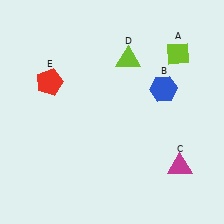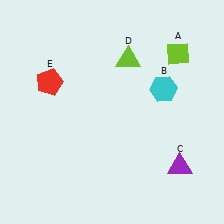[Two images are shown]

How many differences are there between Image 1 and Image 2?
There are 2 differences between the two images.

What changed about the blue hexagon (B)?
In Image 1, B is blue. In Image 2, it changed to cyan.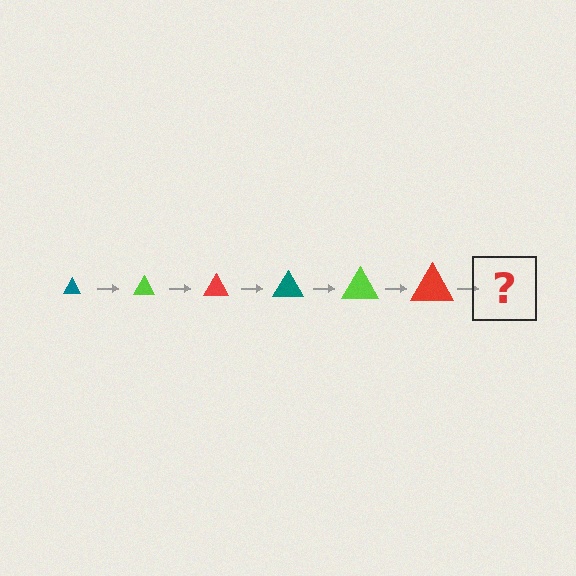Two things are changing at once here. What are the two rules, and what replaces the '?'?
The two rules are that the triangle grows larger each step and the color cycles through teal, lime, and red. The '?' should be a teal triangle, larger than the previous one.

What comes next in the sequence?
The next element should be a teal triangle, larger than the previous one.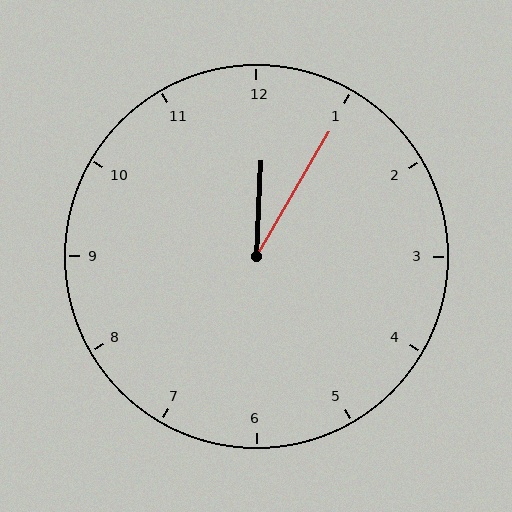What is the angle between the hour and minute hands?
Approximately 28 degrees.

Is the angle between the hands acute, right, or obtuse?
It is acute.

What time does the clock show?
12:05.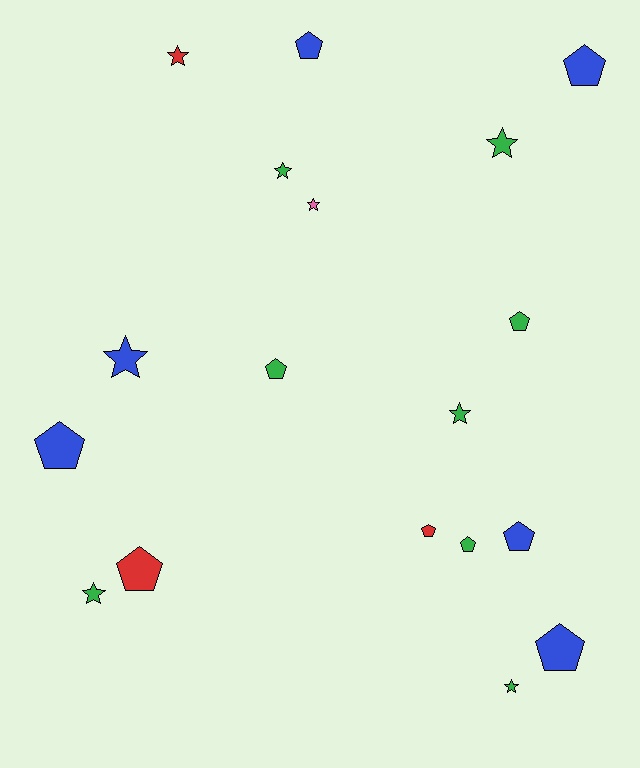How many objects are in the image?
There are 18 objects.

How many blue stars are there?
There is 1 blue star.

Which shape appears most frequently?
Pentagon, with 10 objects.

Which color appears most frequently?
Green, with 8 objects.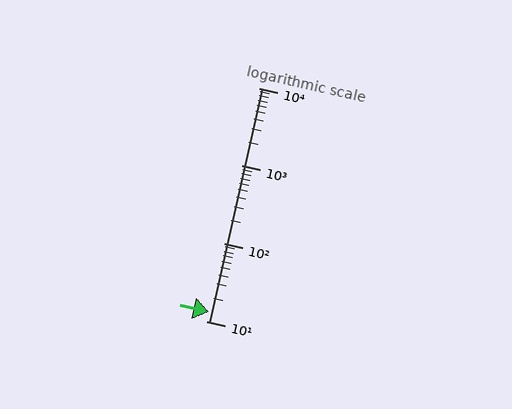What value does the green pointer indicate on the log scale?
The pointer indicates approximately 13.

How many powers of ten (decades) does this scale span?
The scale spans 3 decades, from 10 to 10000.